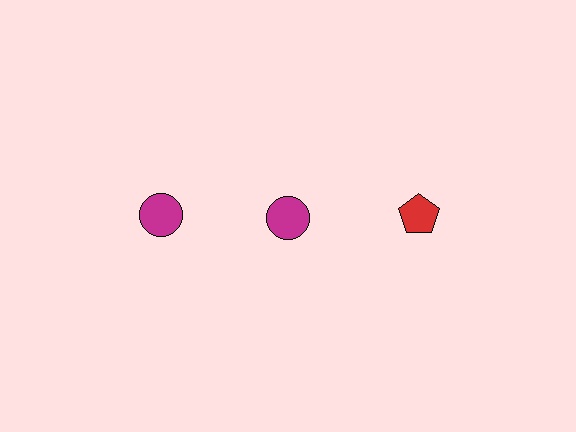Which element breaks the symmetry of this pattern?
The red pentagon in the top row, center column breaks the symmetry. All other shapes are magenta circles.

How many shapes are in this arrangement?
There are 3 shapes arranged in a grid pattern.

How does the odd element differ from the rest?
It differs in both color (red instead of magenta) and shape (pentagon instead of circle).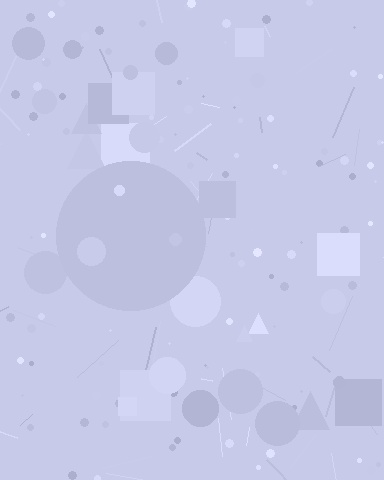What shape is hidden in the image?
A circle is hidden in the image.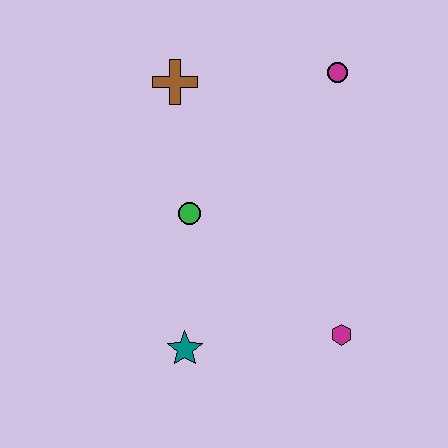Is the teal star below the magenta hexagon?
Yes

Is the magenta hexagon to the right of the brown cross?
Yes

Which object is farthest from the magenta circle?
The teal star is farthest from the magenta circle.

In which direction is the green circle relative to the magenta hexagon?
The green circle is to the left of the magenta hexagon.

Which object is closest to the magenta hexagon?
The teal star is closest to the magenta hexagon.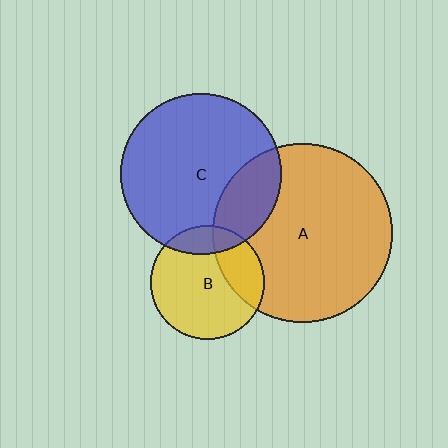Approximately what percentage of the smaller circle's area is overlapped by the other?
Approximately 20%.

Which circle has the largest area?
Circle A (orange).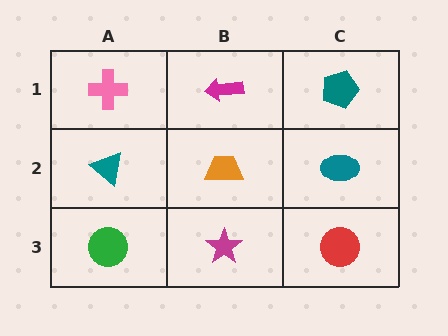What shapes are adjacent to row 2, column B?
A magenta arrow (row 1, column B), a magenta star (row 3, column B), a teal triangle (row 2, column A), a teal ellipse (row 2, column C).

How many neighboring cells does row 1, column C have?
2.